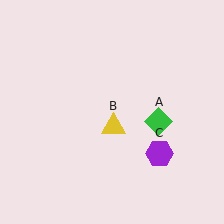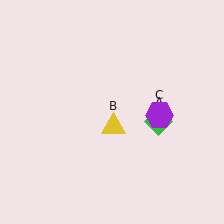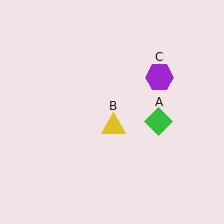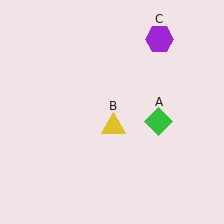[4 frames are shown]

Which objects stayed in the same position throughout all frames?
Green diamond (object A) and yellow triangle (object B) remained stationary.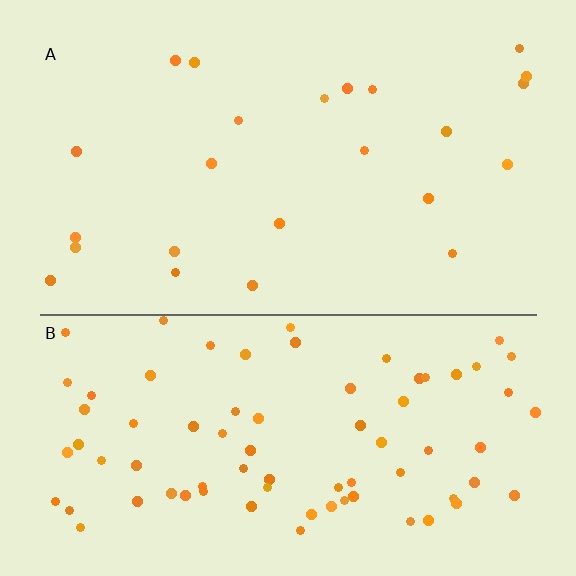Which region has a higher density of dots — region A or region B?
B (the bottom).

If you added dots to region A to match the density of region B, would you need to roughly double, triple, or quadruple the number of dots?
Approximately triple.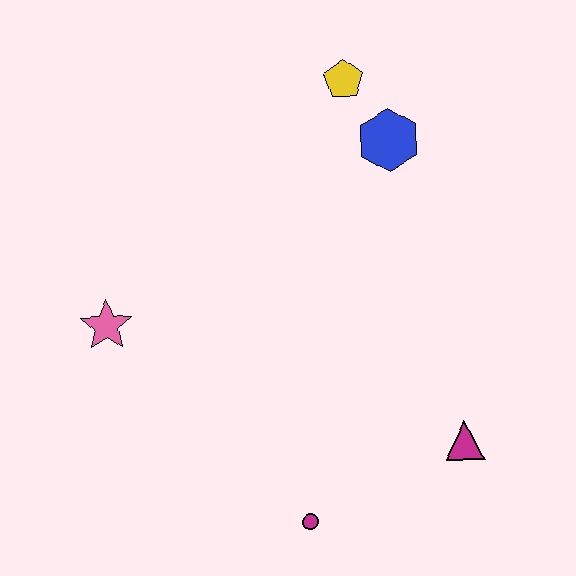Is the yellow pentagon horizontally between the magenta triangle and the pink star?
Yes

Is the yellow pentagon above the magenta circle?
Yes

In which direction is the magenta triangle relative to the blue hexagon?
The magenta triangle is below the blue hexagon.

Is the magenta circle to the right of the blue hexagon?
No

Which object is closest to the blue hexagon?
The yellow pentagon is closest to the blue hexagon.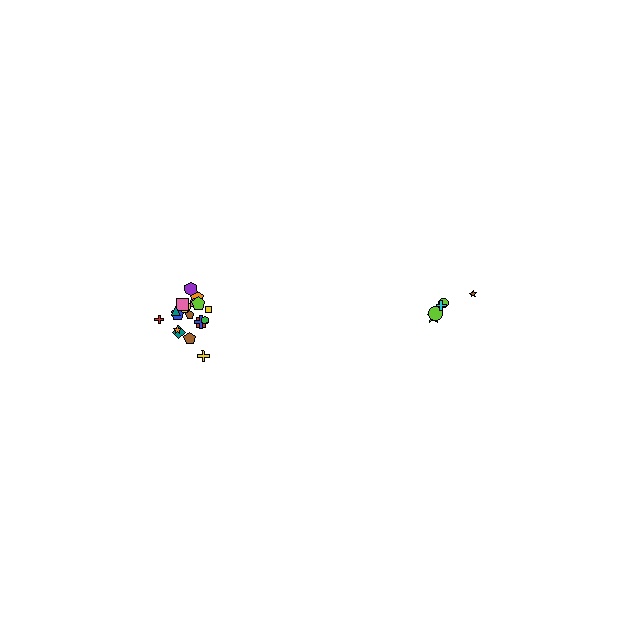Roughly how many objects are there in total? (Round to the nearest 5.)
Roughly 25 objects in total.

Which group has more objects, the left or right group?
The left group.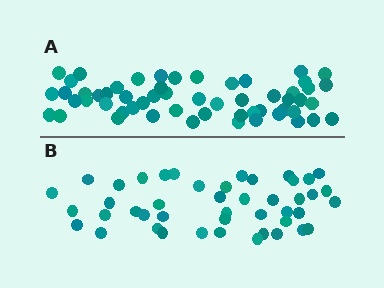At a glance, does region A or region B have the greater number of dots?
Region A (the top region) has more dots.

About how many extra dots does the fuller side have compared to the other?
Region A has roughly 12 or so more dots than region B.